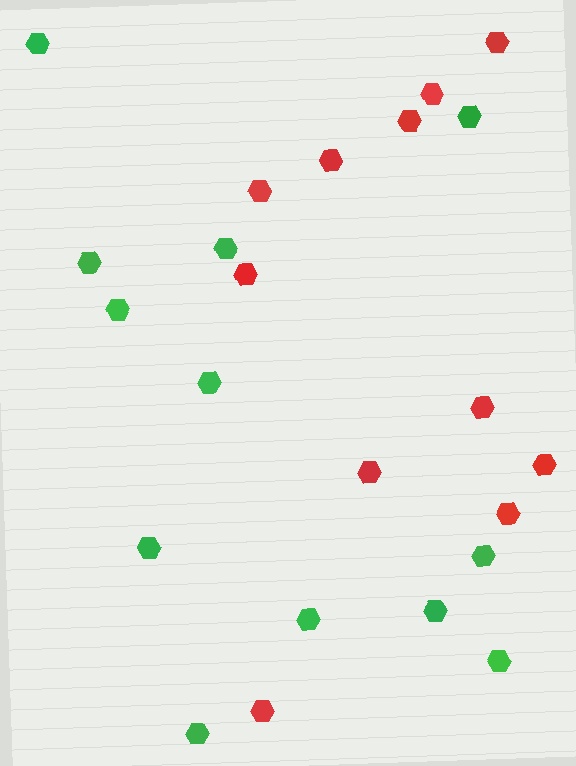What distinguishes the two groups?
There are 2 groups: one group of green hexagons (12) and one group of red hexagons (11).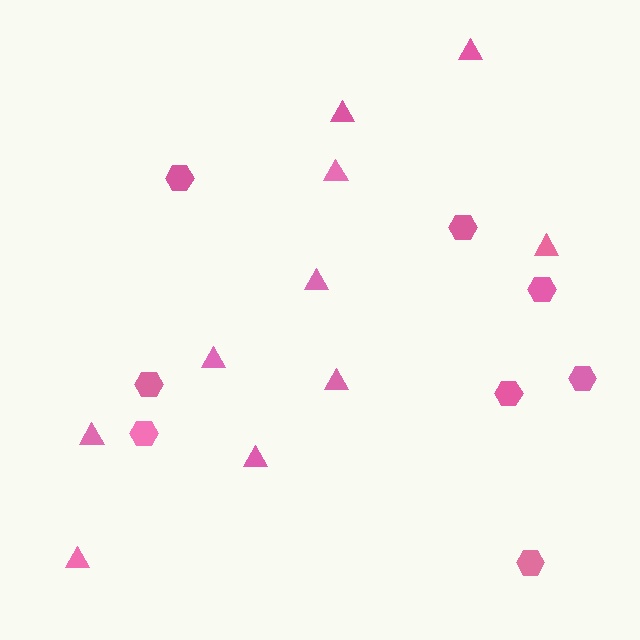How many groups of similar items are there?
There are 2 groups: one group of triangles (10) and one group of hexagons (8).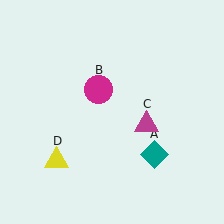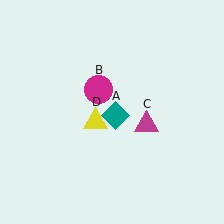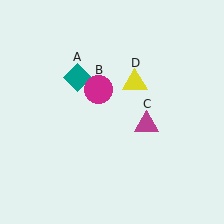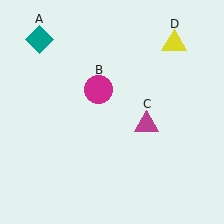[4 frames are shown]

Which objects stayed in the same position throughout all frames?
Magenta circle (object B) and magenta triangle (object C) remained stationary.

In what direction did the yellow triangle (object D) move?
The yellow triangle (object D) moved up and to the right.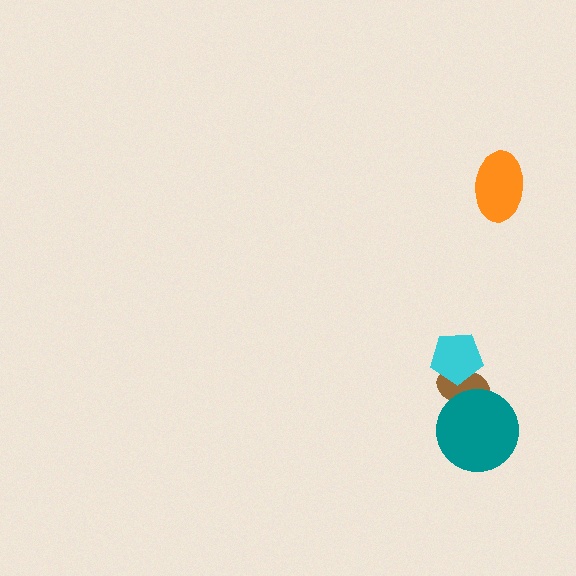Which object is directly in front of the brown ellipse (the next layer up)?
The cyan pentagon is directly in front of the brown ellipse.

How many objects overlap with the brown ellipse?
2 objects overlap with the brown ellipse.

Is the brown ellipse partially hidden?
Yes, it is partially covered by another shape.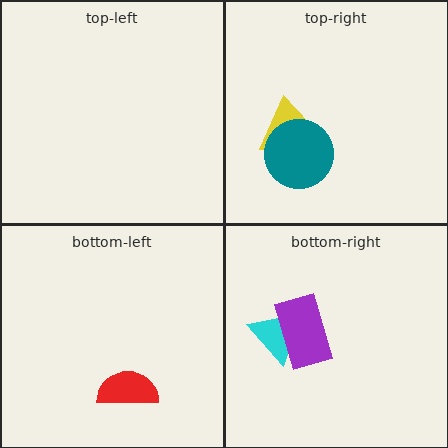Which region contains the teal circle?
The top-right region.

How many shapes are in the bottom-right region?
2.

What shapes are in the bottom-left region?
The red semicircle.